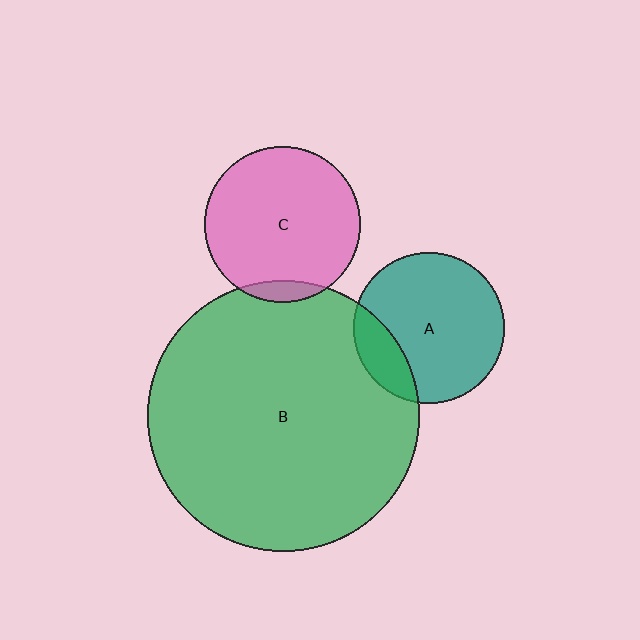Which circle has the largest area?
Circle B (green).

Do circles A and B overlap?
Yes.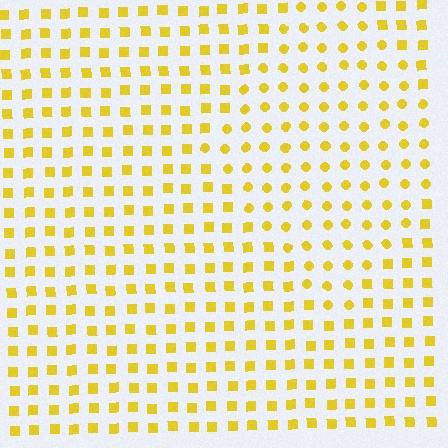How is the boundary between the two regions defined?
The boundary is defined by a change in element shape: circles inside vs. squares outside. All elements share the same color and spacing.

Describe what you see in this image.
The image is filled with small yellow elements arranged in a uniform grid. A diamond-shaped region contains circles, while the surrounding area contains squares. The boundary is defined purely by the change in element shape.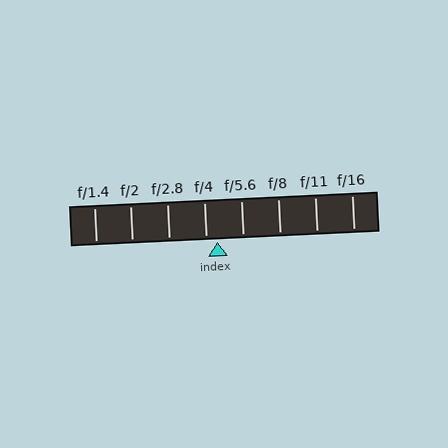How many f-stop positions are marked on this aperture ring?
There are 8 f-stop positions marked.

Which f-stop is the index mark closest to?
The index mark is closest to f/4.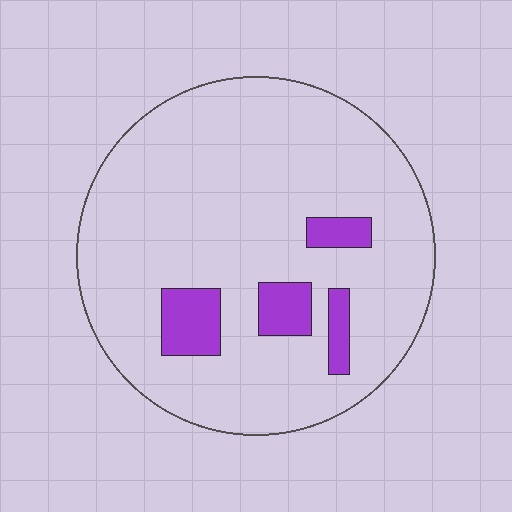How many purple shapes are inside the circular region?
4.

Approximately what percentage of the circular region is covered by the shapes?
Approximately 10%.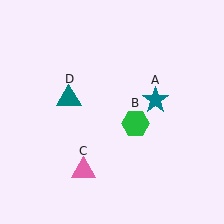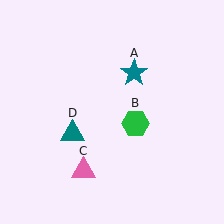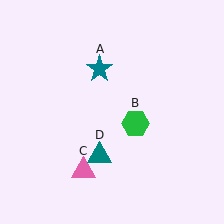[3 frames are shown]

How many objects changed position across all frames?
2 objects changed position: teal star (object A), teal triangle (object D).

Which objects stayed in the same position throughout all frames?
Green hexagon (object B) and pink triangle (object C) remained stationary.